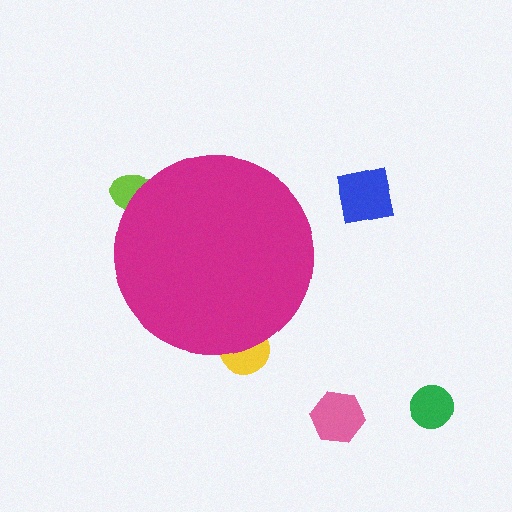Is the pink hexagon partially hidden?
No, the pink hexagon is fully visible.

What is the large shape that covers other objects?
A magenta circle.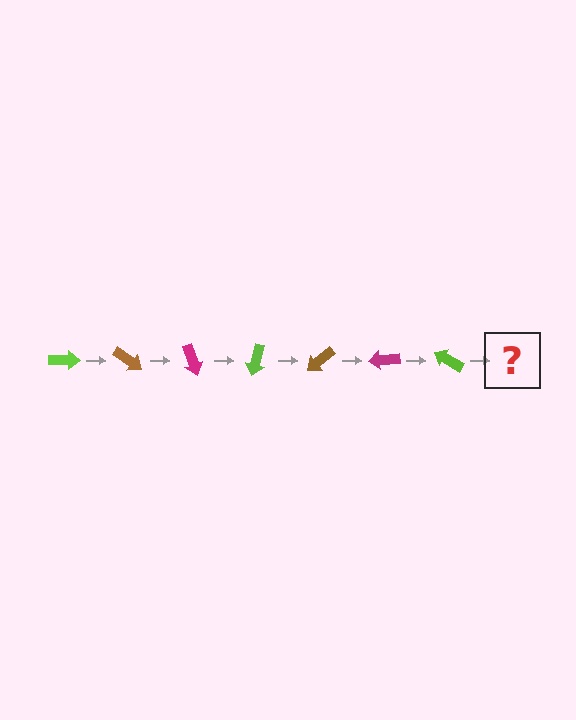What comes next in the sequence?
The next element should be a brown arrow, rotated 245 degrees from the start.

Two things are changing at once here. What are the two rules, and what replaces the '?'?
The two rules are that it rotates 35 degrees each step and the color cycles through lime, brown, and magenta. The '?' should be a brown arrow, rotated 245 degrees from the start.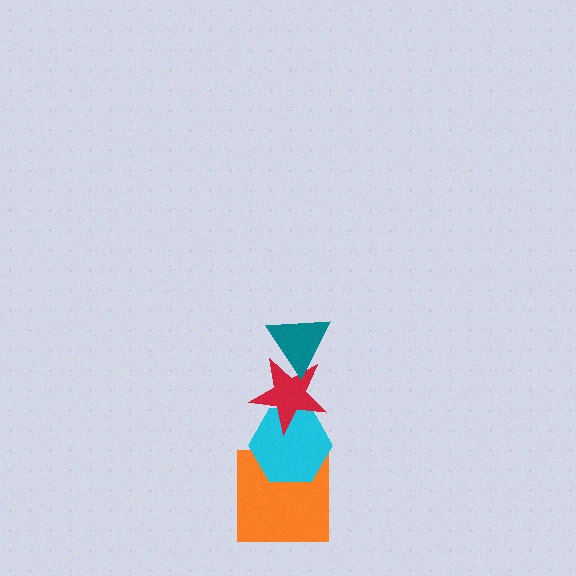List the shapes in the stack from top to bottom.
From top to bottom: the teal triangle, the red star, the cyan hexagon, the orange square.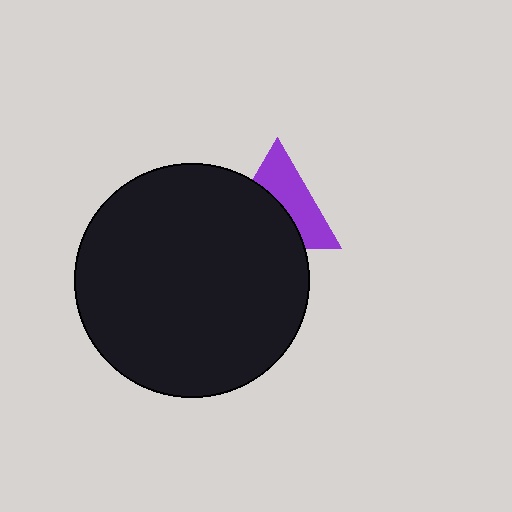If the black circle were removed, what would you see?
You would see the complete purple triangle.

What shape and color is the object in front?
The object in front is a black circle.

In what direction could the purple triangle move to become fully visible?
The purple triangle could move toward the upper-right. That would shift it out from behind the black circle entirely.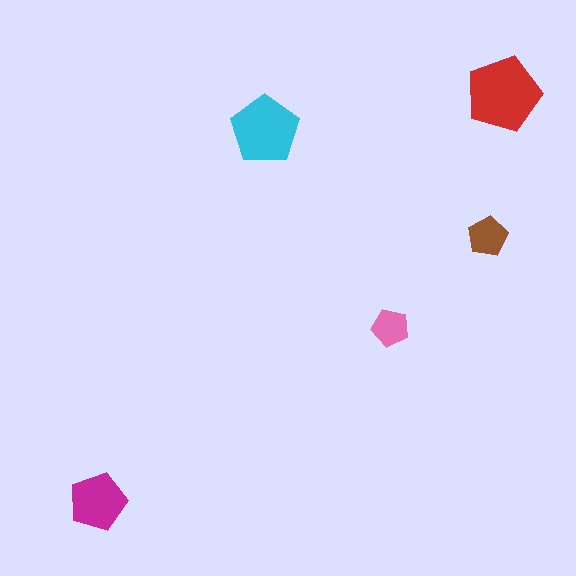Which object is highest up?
The red pentagon is topmost.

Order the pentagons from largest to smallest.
the red one, the cyan one, the magenta one, the brown one, the pink one.